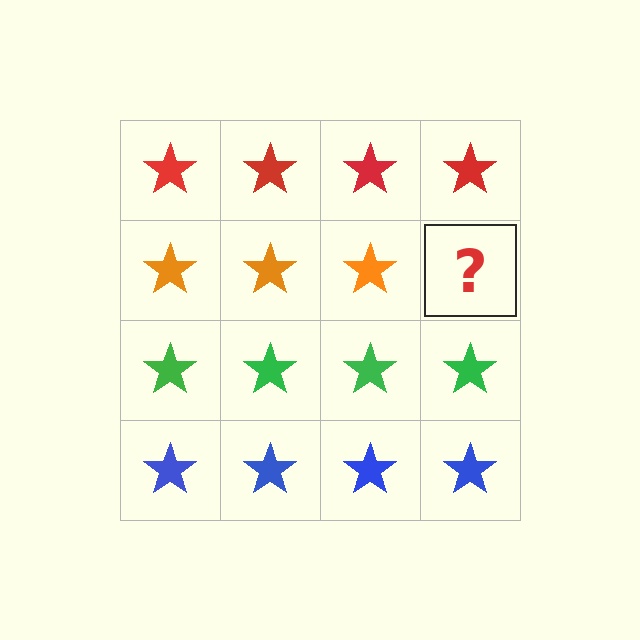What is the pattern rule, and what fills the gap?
The rule is that each row has a consistent color. The gap should be filled with an orange star.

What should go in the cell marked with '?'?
The missing cell should contain an orange star.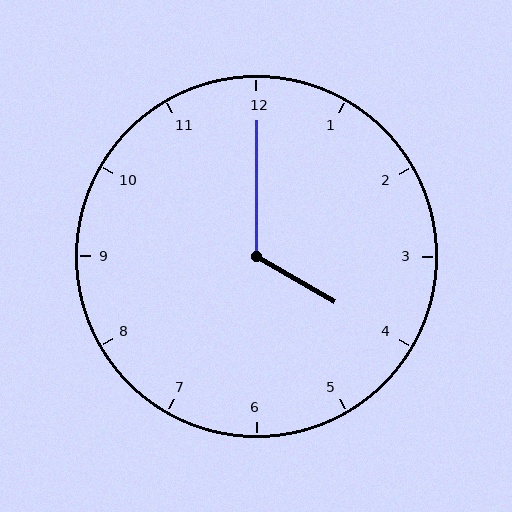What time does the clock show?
4:00.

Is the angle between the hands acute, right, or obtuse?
It is obtuse.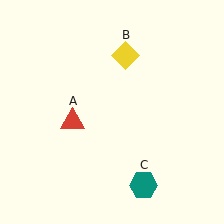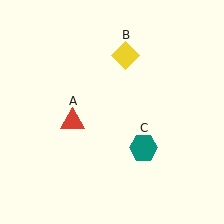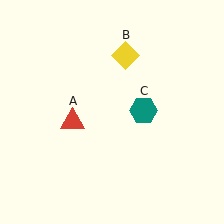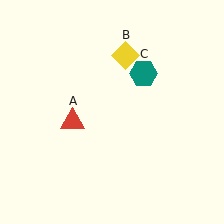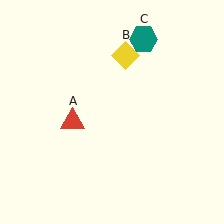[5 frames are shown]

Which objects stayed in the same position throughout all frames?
Red triangle (object A) and yellow diamond (object B) remained stationary.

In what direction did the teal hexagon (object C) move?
The teal hexagon (object C) moved up.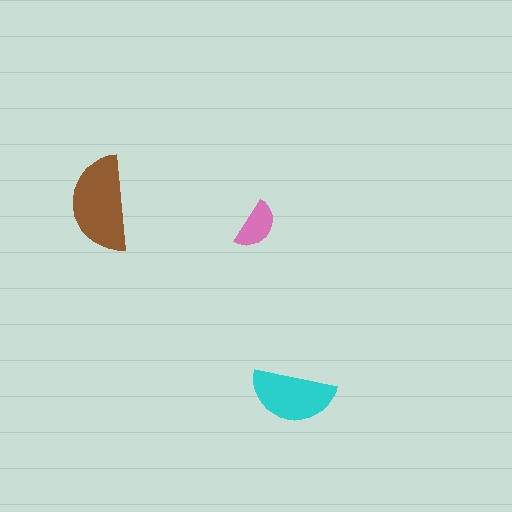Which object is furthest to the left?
The brown semicircle is leftmost.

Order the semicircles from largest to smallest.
the brown one, the cyan one, the pink one.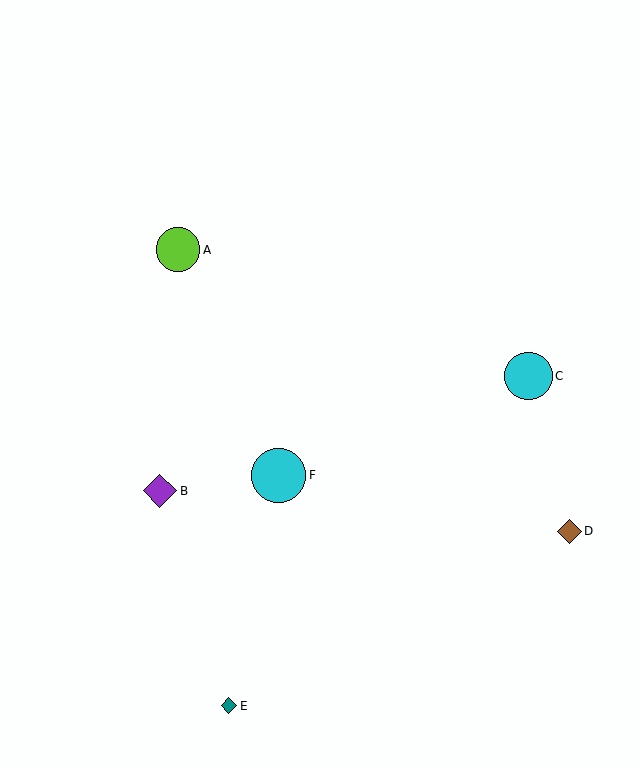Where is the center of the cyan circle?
The center of the cyan circle is at (279, 475).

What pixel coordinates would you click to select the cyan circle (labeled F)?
Click at (279, 475) to select the cyan circle F.